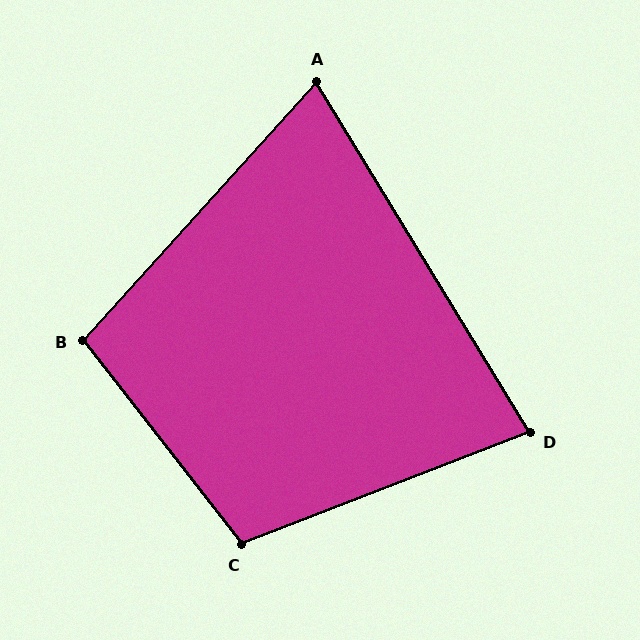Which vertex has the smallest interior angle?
A, at approximately 73 degrees.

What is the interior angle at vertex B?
Approximately 100 degrees (obtuse).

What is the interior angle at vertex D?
Approximately 80 degrees (acute).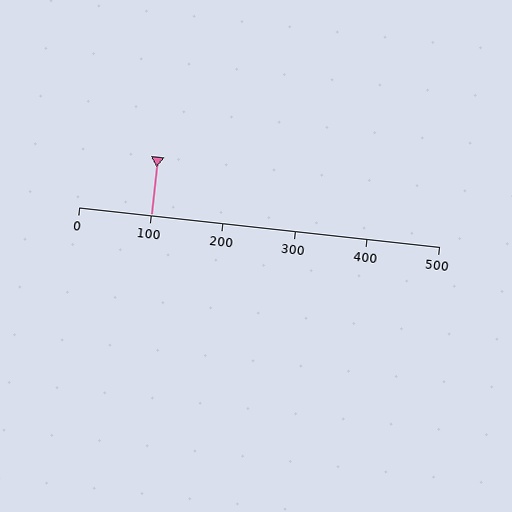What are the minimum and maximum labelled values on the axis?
The axis runs from 0 to 500.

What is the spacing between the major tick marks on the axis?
The major ticks are spaced 100 apart.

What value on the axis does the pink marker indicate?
The marker indicates approximately 100.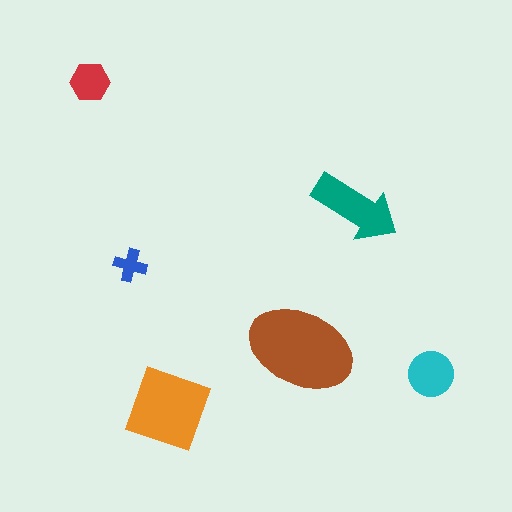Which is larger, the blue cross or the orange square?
The orange square.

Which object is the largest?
The brown ellipse.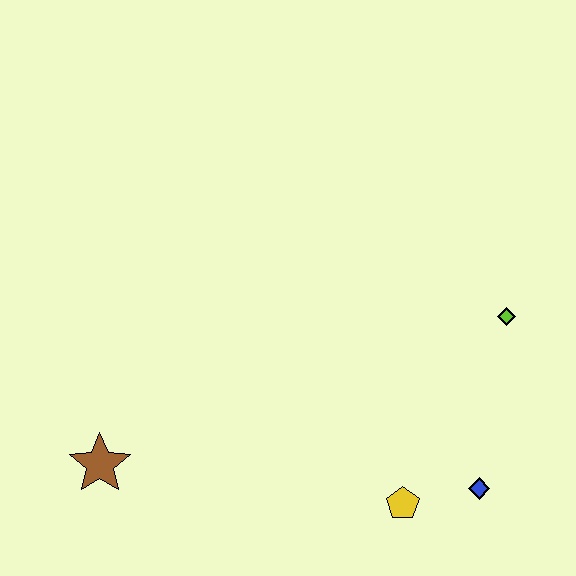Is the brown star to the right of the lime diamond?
No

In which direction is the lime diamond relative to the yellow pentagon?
The lime diamond is above the yellow pentagon.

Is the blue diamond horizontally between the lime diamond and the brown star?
Yes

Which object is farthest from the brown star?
The lime diamond is farthest from the brown star.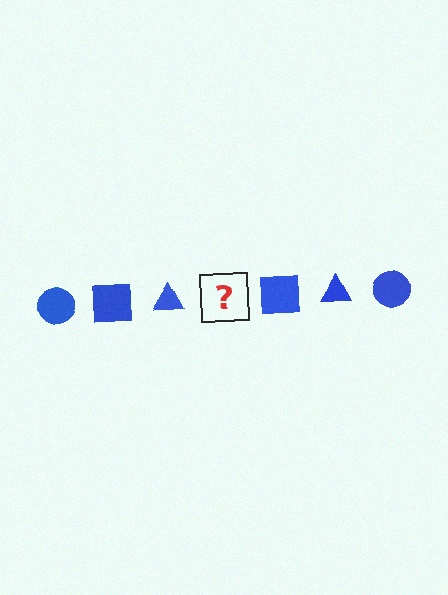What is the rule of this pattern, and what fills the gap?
The rule is that the pattern cycles through circle, square, triangle shapes in blue. The gap should be filled with a blue circle.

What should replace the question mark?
The question mark should be replaced with a blue circle.